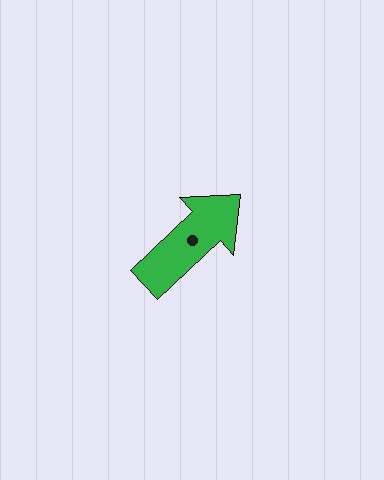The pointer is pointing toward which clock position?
Roughly 2 o'clock.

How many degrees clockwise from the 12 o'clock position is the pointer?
Approximately 47 degrees.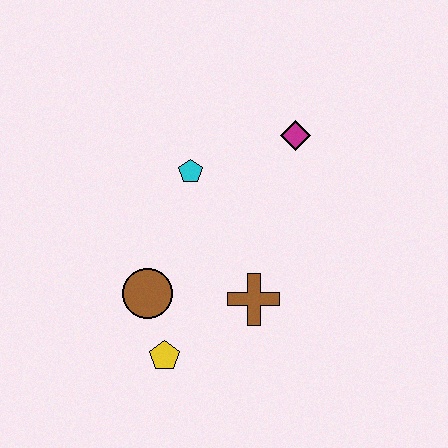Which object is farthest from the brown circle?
The magenta diamond is farthest from the brown circle.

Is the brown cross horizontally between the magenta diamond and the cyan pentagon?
Yes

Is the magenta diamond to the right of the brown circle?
Yes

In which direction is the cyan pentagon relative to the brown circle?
The cyan pentagon is above the brown circle.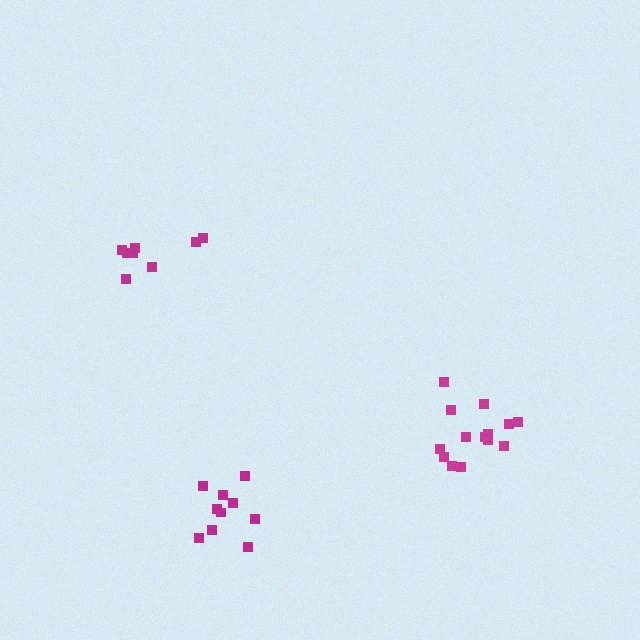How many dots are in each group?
Group 1: 8 dots, Group 2: 14 dots, Group 3: 10 dots (32 total).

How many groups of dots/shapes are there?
There are 3 groups.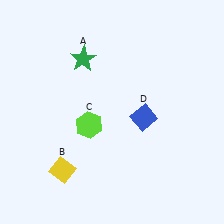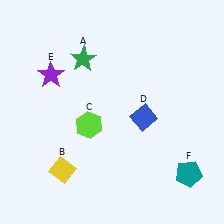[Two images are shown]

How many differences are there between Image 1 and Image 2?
There are 2 differences between the two images.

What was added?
A purple star (E), a teal pentagon (F) were added in Image 2.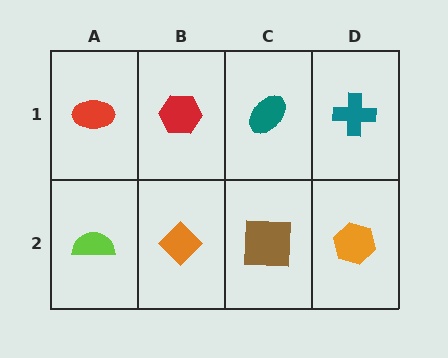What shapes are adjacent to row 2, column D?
A teal cross (row 1, column D), a brown square (row 2, column C).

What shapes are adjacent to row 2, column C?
A teal ellipse (row 1, column C), an orange diamond (row 2, column B), an orange hexagon (row 2, column D).